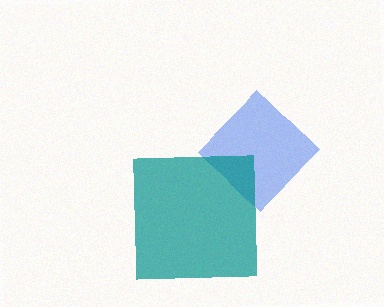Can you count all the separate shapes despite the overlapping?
Yes, there are 2 separate shapes.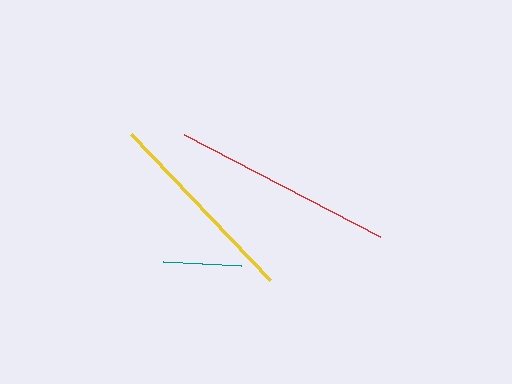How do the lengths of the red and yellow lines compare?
The red and yellow lines are approximately the same length.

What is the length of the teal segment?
The teal segment is approximately 78 pixels long.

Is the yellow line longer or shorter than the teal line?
The yellow line is longer than the teal line.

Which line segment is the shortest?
The teal line is the shortest at approximately 78 pixels.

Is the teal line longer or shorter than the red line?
The red line is longer than the teal line.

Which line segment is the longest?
The red line is the longest at approximately 220 pixels.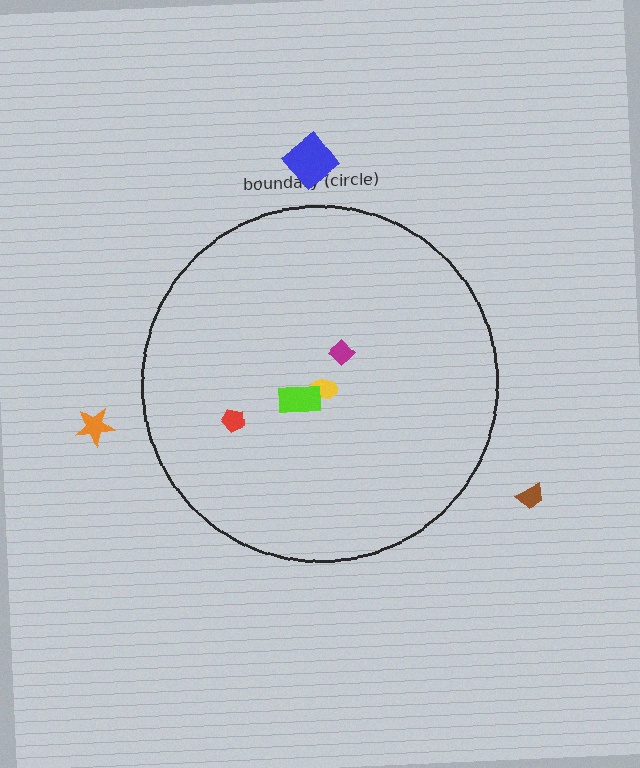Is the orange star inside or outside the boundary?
Outside.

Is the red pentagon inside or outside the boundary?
Inside.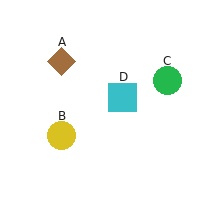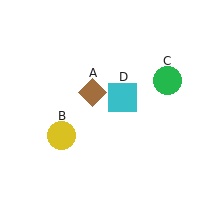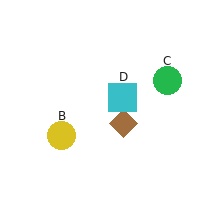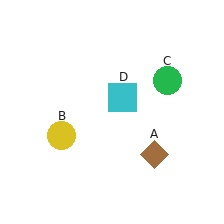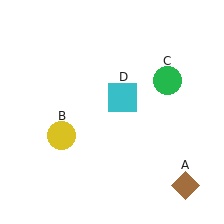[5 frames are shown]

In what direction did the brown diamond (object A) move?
The brown diamond (object A) moved down and to the right.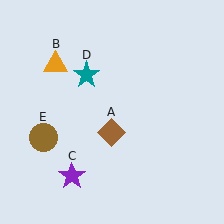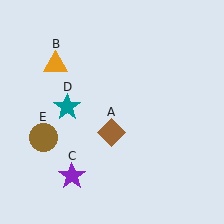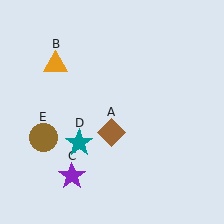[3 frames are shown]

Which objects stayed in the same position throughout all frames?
Brown diamond (object A) and orange triangle (object B) and purple star (object C) and brown circle (object E) remained stationary.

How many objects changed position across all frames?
1 object changed position: teal star (object D).